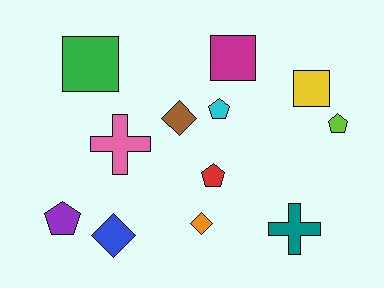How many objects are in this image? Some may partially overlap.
There are 12 objects.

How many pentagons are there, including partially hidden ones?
There are 4 pentagons.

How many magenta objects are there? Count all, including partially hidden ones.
There is 1 magenta object.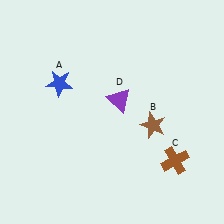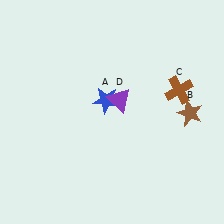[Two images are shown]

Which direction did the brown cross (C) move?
The brown cross (C) moved up.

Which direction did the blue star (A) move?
The blue star (A) moved right.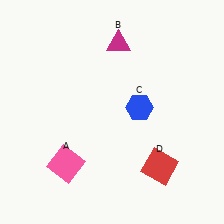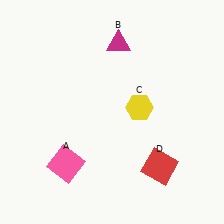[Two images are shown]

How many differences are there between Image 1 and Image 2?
There is 1 difference between the two images.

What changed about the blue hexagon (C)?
In Image 1, C is blue. In Image 2, it changed to yellow.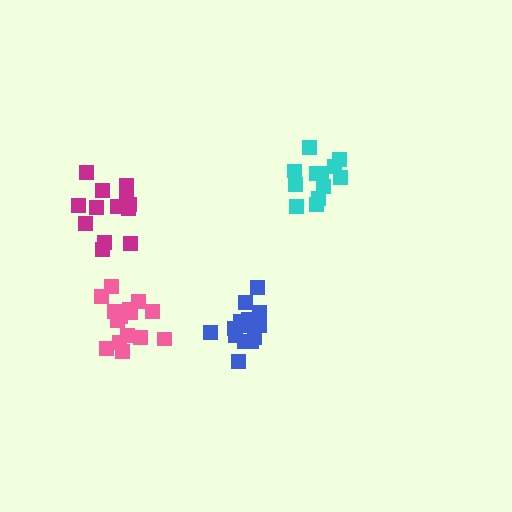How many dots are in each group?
Group 1: 12 dots, Group 2: 13 dots, Group 3: 14 dots, Group 4: 15 dots (54 total).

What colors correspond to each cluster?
The clusters are colored: cyan, magenta, blue, pink.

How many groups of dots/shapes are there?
There are 4 groups.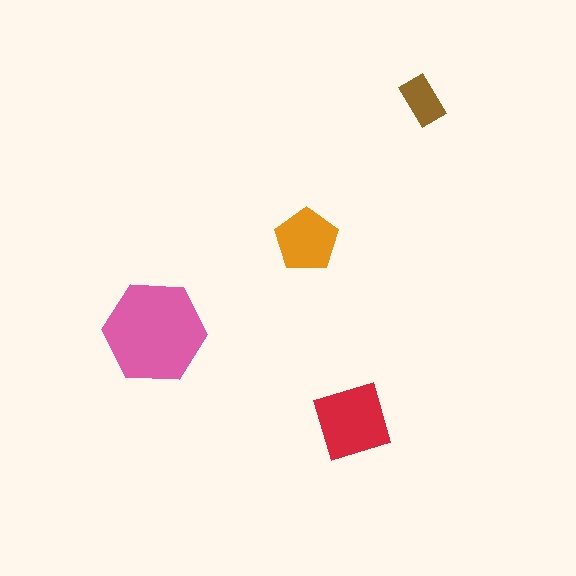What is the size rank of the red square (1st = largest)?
2nd.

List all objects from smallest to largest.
The brown rectangle, the orange pentagon, the red square, the pink hexagon.